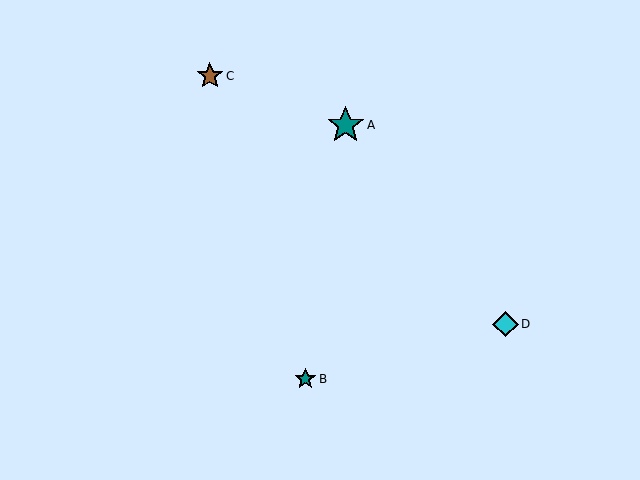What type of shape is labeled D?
Shape D is a cyan diamond.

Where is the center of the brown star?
The center of the brown star is at (210, 76).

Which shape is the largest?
The teal star (labeled A) is the largest.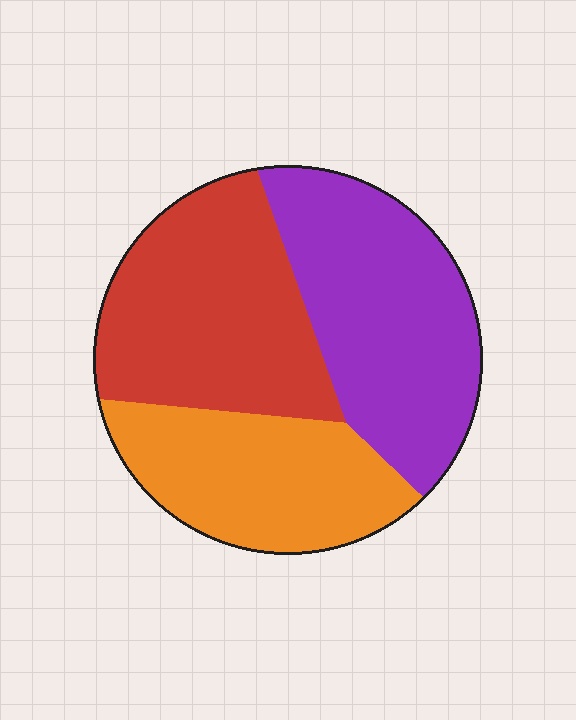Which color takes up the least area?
Orange, at roughly 30%.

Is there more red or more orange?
Red.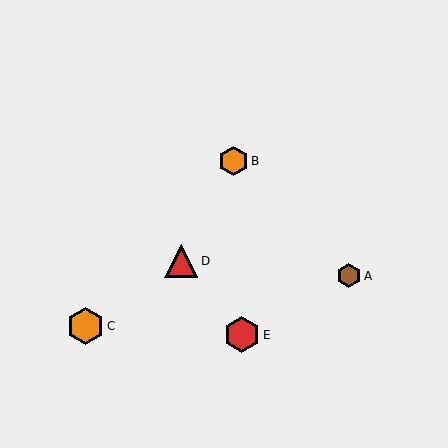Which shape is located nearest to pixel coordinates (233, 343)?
The red hexagon (labeled E) at (242, 335) is nearest to that location.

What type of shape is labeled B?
Shape B is an orange hexagon.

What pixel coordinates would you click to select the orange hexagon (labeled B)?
Click at (233, 161) to select the orange hexagon B.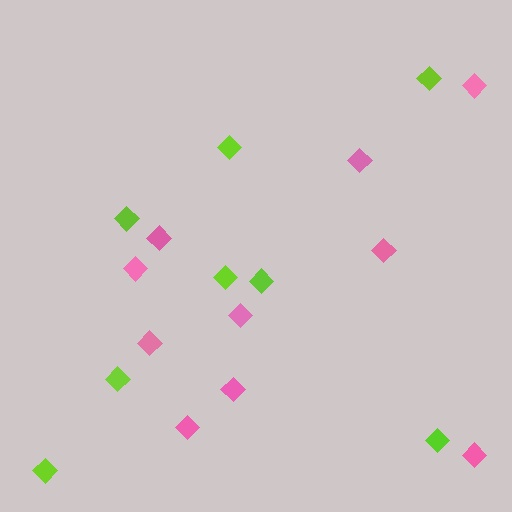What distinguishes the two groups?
There are 2 groups: one group of lime diamonds (8) and one group of pink diamonds (10).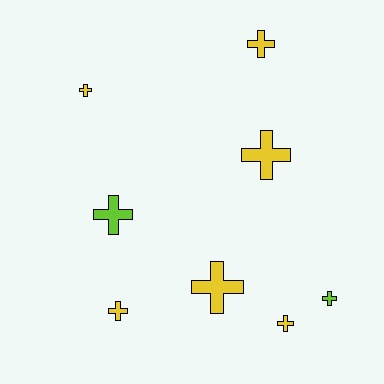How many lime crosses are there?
There are 2 lime crosses.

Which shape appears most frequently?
Cross, with 8 objects.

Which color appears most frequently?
Yellow, with 6 objects.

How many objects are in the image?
There are 8 objects.